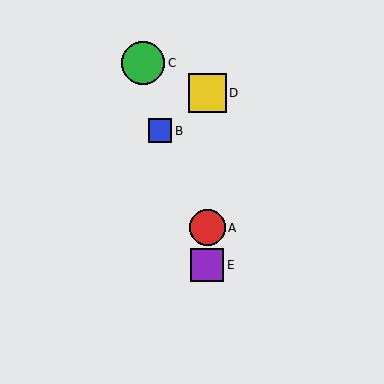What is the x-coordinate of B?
Object B is at x≈160.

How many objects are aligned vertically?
3 objects (A, D, E) are aligned vertically.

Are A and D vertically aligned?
Yes, both are at x≈207.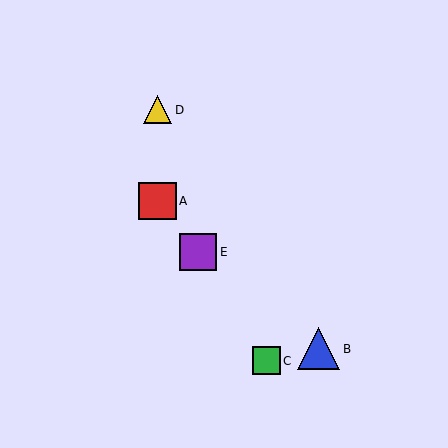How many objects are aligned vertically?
2 objects (A, D) are aligned vertically.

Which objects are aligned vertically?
Objects A, D are aligned vertically.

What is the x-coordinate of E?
Object E is at x≈198.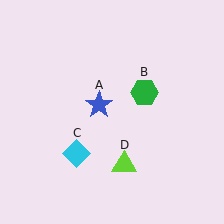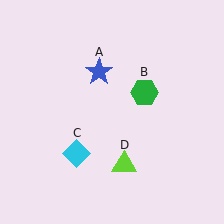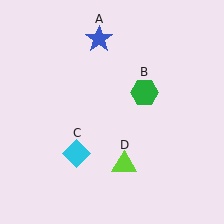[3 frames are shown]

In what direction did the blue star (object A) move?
The blue star (object A) moved up.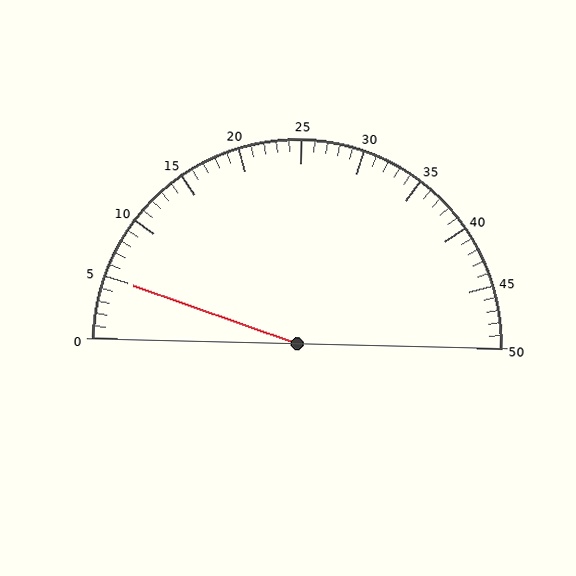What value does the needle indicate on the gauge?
The needle indicates approximately 5.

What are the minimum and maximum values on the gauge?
The gauge ranges from 0 to 50.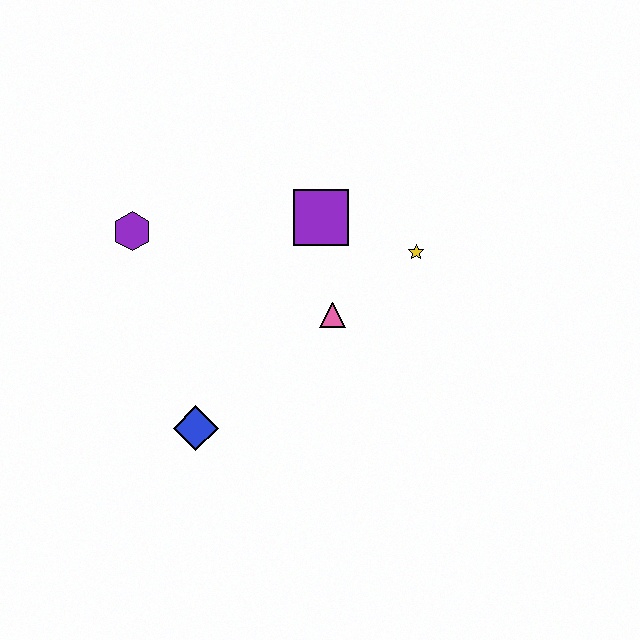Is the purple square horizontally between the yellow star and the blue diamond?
Yes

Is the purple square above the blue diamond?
Yes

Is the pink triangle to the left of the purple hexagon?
No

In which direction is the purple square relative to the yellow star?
The purple square is to the left of the yellow star.